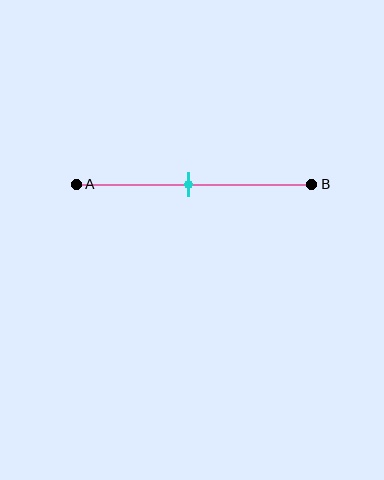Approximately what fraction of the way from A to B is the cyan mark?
The cyan mark is approximately 50% of the way from A to B.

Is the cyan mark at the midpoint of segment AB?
Yes, the mark is approximately at the midpoint.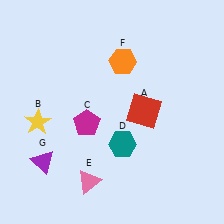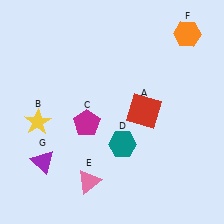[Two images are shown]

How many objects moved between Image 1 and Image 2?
1 object moved between the two images.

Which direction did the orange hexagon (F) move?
The orange hexagon (F) moved right.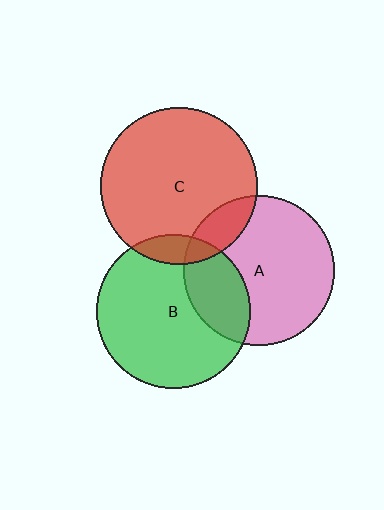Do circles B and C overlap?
Yes.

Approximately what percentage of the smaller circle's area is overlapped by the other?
Approximately 10%.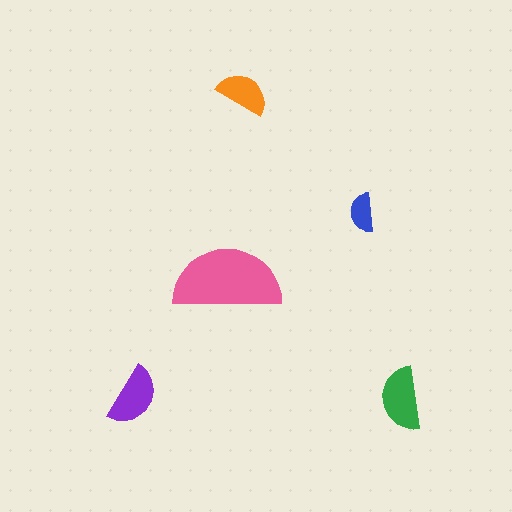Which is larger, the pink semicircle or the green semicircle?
The pink one.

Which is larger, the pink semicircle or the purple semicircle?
The pink one.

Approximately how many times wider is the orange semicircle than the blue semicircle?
About 1.5 times wider.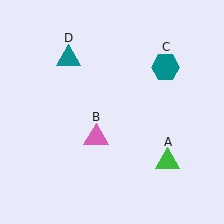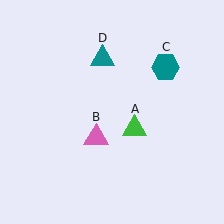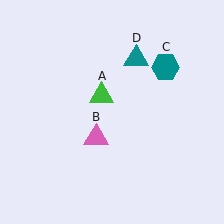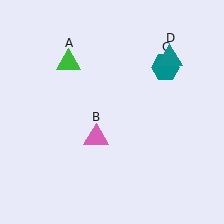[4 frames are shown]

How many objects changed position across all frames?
2 objects changed position: green triangle (object A), teal triangle (object D).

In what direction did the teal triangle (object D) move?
The teal triangle (object D) moved right.